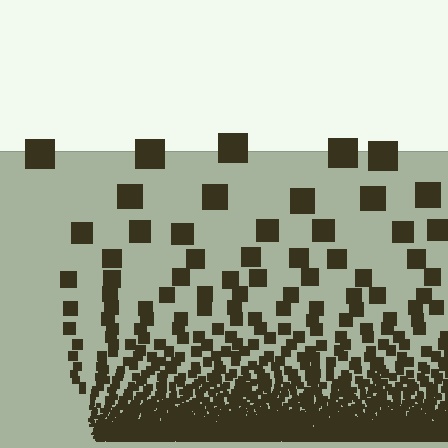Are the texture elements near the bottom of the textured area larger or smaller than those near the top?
Smaller. The gradient is inverted — elements near the bottom are smaller and denser.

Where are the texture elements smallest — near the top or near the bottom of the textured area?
Near the bottom.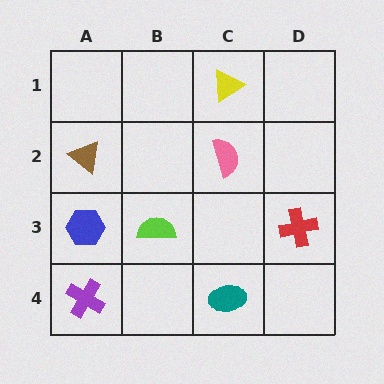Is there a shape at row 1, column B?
No, that cell is empty.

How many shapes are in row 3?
3 shapes.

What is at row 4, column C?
A teal ellipse.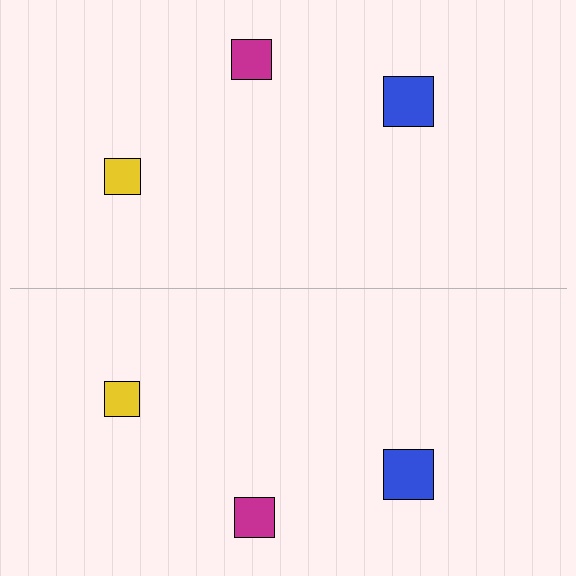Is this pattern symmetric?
Yes, this pattern has bilateral (reflection) symmetry.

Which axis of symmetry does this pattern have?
The pattern has a horizontal axis of symmetry running through the center of the image.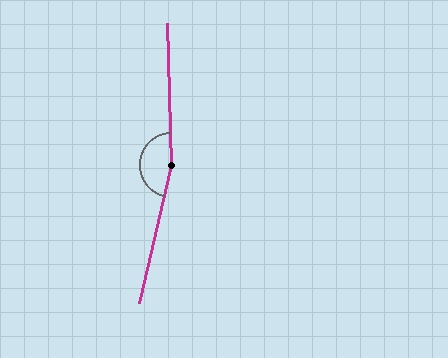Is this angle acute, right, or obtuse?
It is obtuse.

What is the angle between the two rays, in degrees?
Approximately 165 degrees.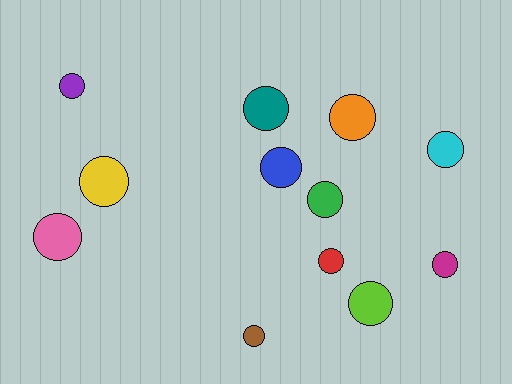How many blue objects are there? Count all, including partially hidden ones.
There is 1 blue object.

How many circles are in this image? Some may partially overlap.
There are 12 circles.